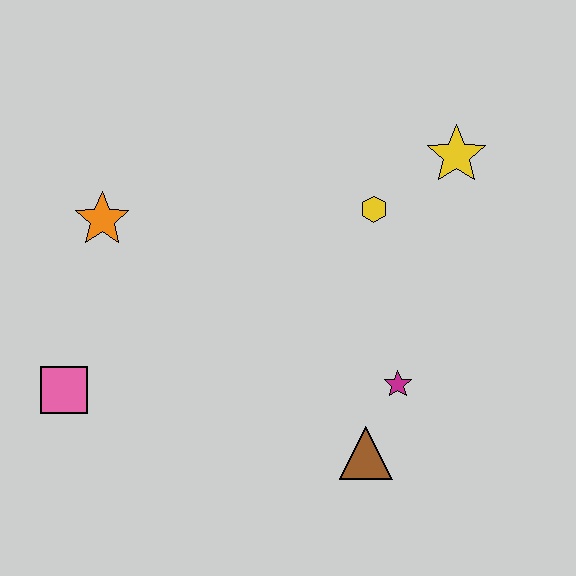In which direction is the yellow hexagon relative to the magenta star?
The yellow hexagon is above the magenta star.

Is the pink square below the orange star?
Yes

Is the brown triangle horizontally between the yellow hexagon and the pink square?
Yes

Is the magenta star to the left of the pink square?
No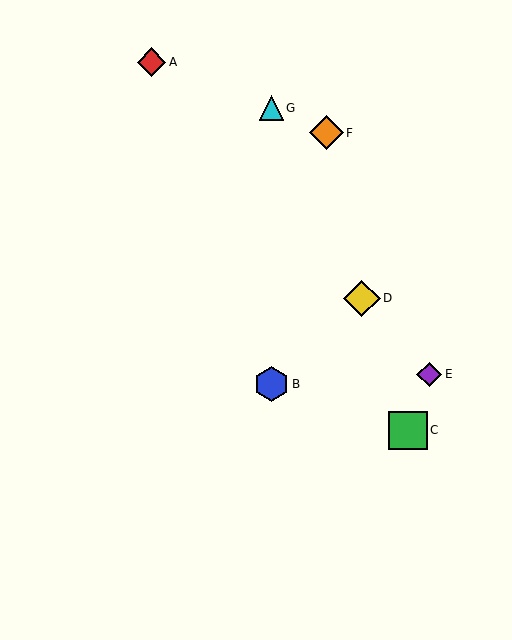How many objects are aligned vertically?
2 objects (B, G) are aligned vertically.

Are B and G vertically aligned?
Yes, both are at x≈271.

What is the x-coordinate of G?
Object G is at x≈271.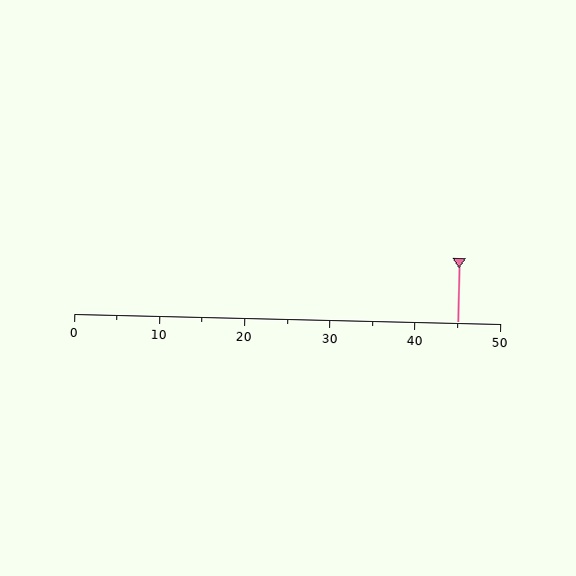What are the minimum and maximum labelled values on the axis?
The axis runs from 0 to 50.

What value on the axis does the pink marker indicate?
The marker indicates approximately 45.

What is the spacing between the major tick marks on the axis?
The major ticks are spaced 10 apart.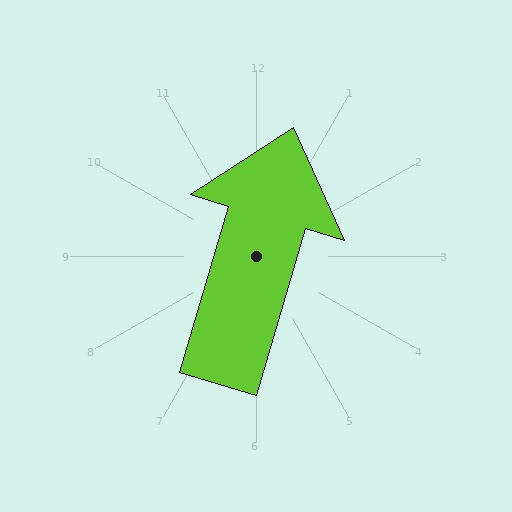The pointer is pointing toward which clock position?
Roughly 1 o'clock.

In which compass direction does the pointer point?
North.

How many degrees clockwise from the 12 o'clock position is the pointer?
Approximately 16 degrees.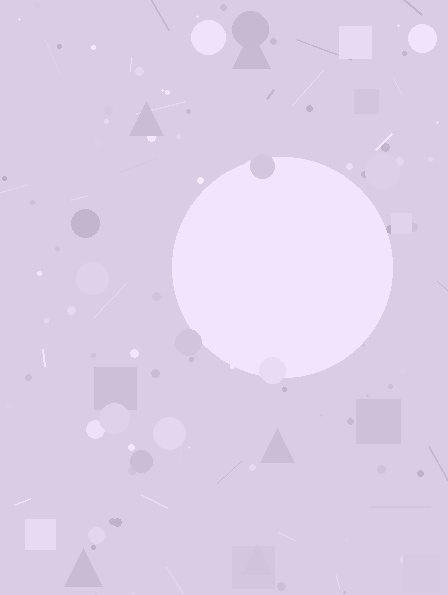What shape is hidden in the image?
A circle is hidden in the image.